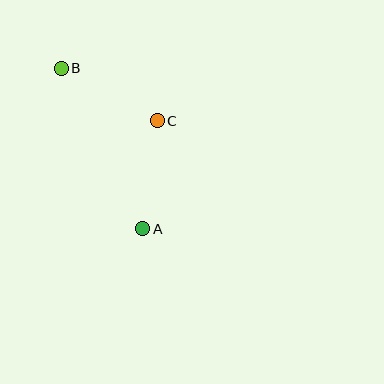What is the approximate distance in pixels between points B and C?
The distance between B and C is approximately 110 pixels.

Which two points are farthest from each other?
Points A and B are farthest from each other.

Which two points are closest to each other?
Points A and C are closest to each other.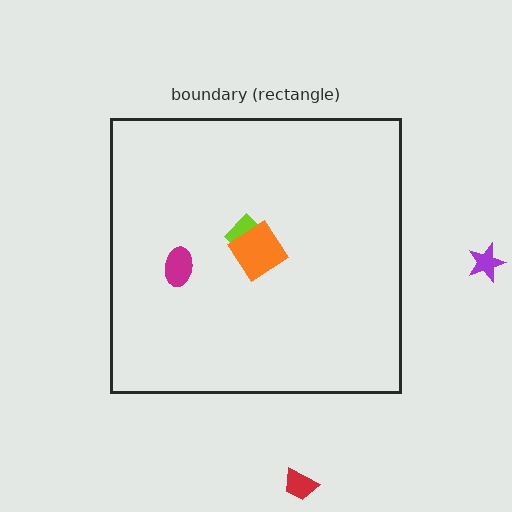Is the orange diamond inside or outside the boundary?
Inside.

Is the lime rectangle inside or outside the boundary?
Inside.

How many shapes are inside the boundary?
3 inside, 2 outside.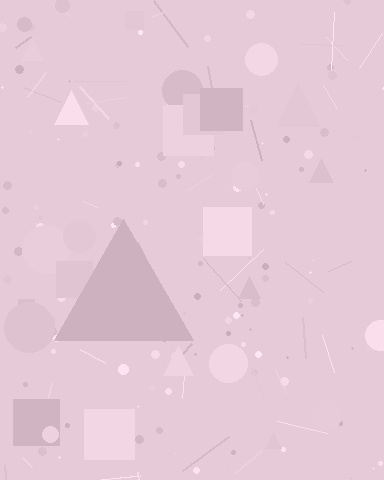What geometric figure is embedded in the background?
A triangle is embedded in the background.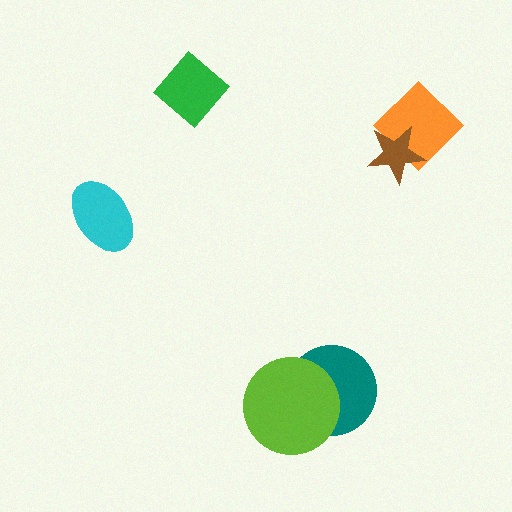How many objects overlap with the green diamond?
0 objects overlap with the green diamond.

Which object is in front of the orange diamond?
The brown star is in front of the orange diamond.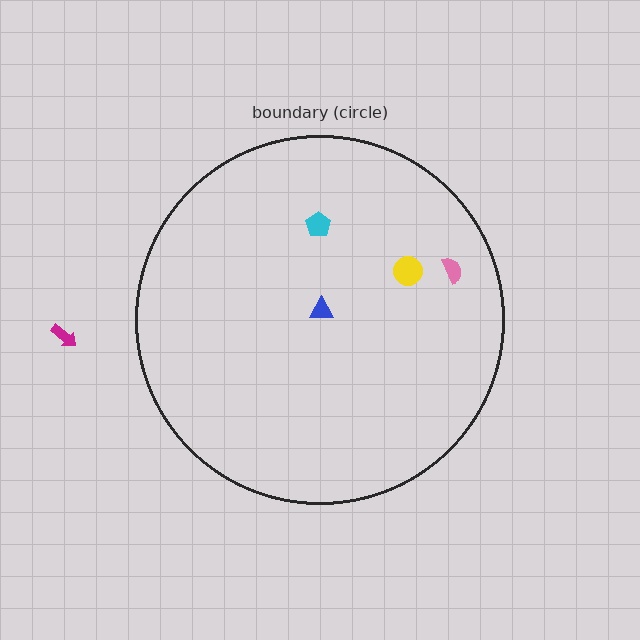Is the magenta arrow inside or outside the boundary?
Outside.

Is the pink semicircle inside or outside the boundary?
Inside.